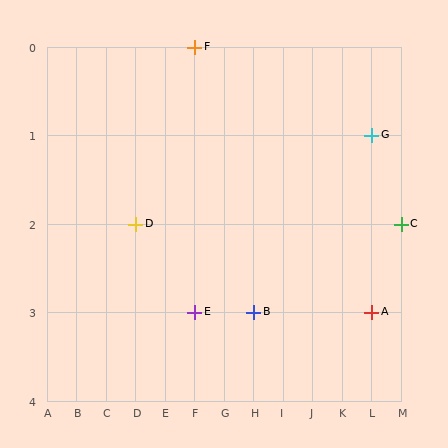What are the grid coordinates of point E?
Point E is at grid coordinates (F, 3).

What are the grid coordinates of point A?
Point A is at grid coordinates (L, 3).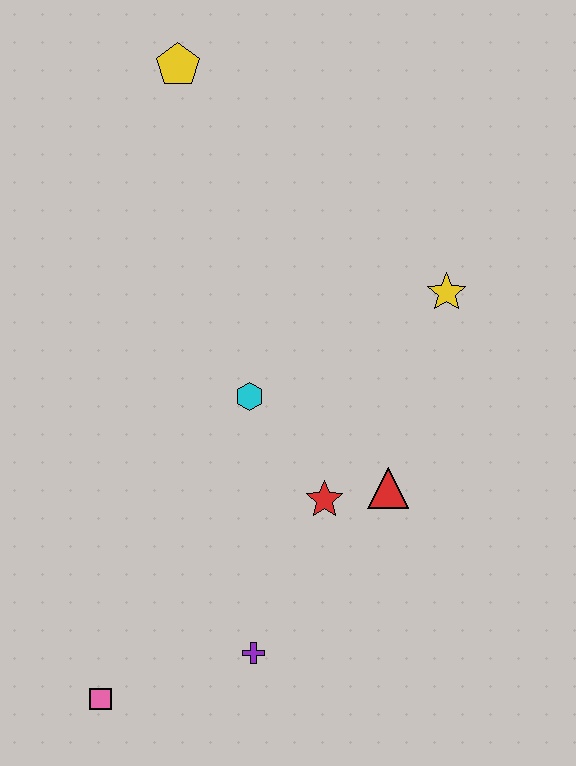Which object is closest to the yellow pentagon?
The cyan hexagon is closest to the yellow pentagon.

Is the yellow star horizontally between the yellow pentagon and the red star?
No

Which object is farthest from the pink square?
The yellow pentagon is farthest from the pink square.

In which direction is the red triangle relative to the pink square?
The red triangle is to the right of the pink square.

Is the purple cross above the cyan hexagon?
No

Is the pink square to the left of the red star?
Yes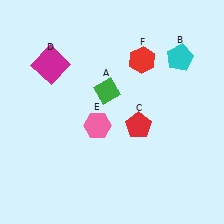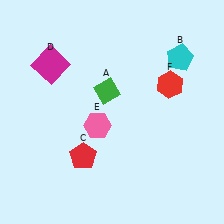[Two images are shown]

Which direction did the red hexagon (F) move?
The red hexagon (F) moved right.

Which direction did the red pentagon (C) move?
The red pentagon (C) moved left.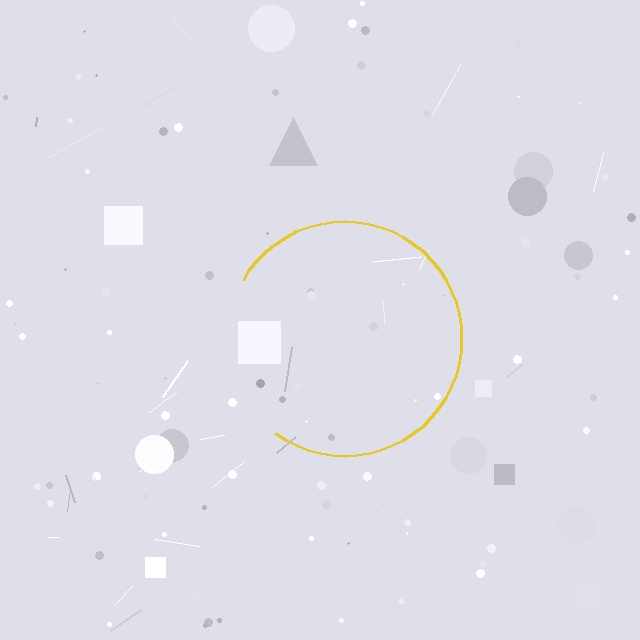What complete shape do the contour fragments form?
The contour fragments form a circle.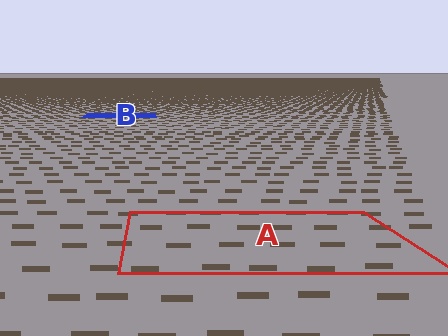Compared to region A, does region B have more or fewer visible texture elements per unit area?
Region B has more texture elements per unit area — they are packed more densely because it is farther away.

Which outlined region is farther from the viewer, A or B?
Region B is farther from the viewer — the texture elements inside it appear smaller and more densely packed.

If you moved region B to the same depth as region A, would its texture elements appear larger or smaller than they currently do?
They would appear larger. At a closer depth, the same texture elements are projected at a bigger on-screen size.